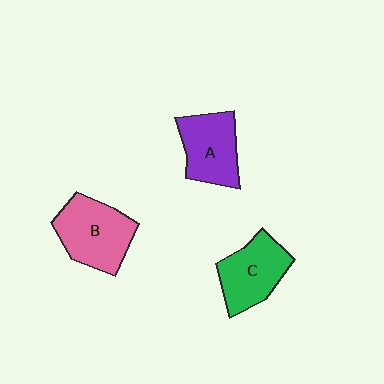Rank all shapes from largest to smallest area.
From largest to smallest: B (pink), C (green), A (purple).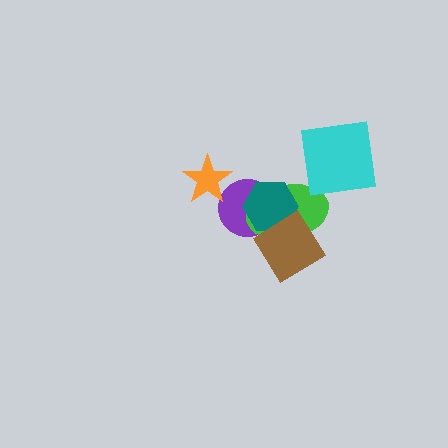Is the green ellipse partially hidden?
Yes, it is partially covered by another shape.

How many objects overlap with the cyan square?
1 object overlaps with the cyan square.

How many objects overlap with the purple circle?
4 objects overlap with the purple circle.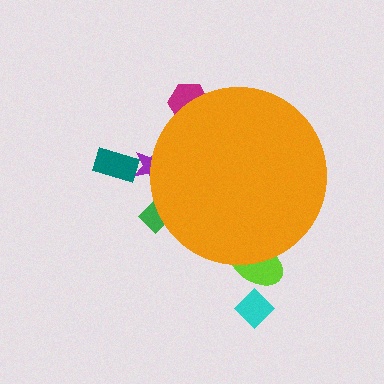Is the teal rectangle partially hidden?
No, the teal rectangle is fully visible.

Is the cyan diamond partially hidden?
No, the cyan diamond is fully visible.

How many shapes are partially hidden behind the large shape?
4 shapes are partially hidden.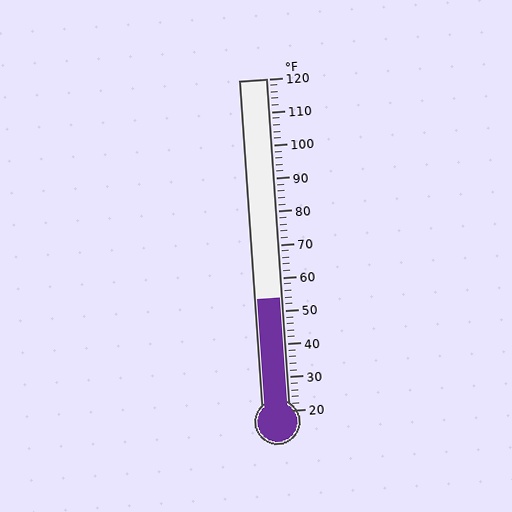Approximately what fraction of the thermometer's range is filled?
The thermometer is filled to approximately 35% of its range.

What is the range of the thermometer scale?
The thermometer scale ranges from 20°F to 120°F.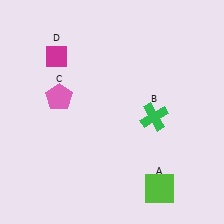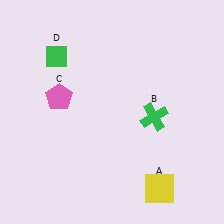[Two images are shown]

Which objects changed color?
A changed from lime to yellow. D changed from magenta to green.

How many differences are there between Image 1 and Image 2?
There are 2 differences between the two images.